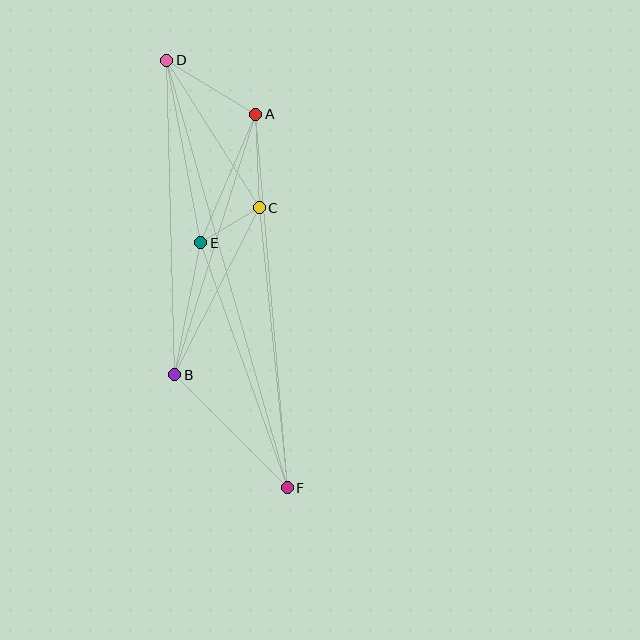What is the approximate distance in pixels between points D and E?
The distance between D and E is approximately 186 pixels.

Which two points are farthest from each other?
Points D and F are farthest from each other.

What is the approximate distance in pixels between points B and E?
The distance between B and E is approximately 134 pixels.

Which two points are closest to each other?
Points C and E are closest to each other.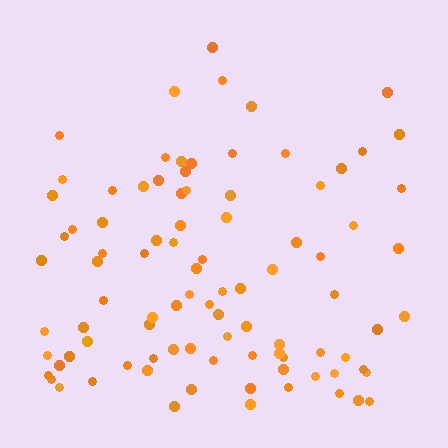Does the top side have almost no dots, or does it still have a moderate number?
Still a moderate number, just noticeably fewer than the bottom.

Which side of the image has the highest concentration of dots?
The bottom.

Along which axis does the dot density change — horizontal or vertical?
Vertical.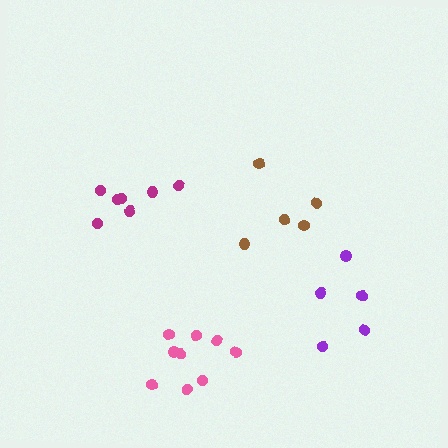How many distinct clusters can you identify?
There are 4 distinct clusters.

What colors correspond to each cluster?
The clusters are colored: brown, purple, magenta, pink.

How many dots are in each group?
Group 1: 5 dots, Group 2: 5 dots, Group 3: 7 dots, Group 4: 9 dots (26 total).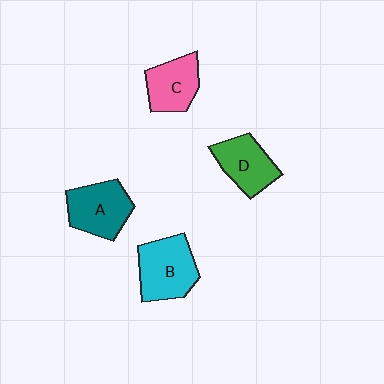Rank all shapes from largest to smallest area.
From largest to smallest: B (cyan), A (teal), D (green), C (pink).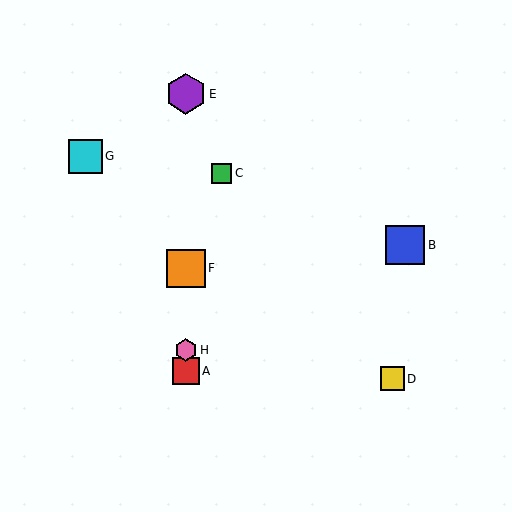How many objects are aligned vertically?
4 objects (A, E, F, H) are aligned vertically.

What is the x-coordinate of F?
Object F is at x≈186.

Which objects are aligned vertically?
Objects A, E, F, H are aligned vertically.